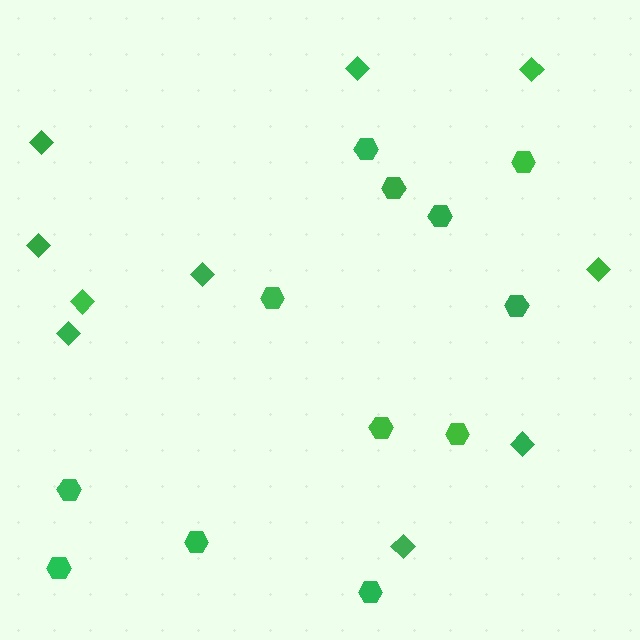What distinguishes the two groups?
There are 2 groups: one group of hexagons (12) and one group of diamonds (10).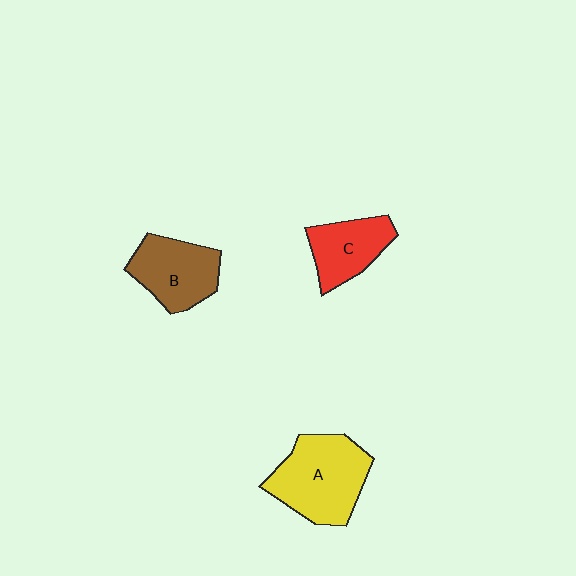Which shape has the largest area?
Shape A (yellow).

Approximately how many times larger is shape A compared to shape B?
Approximately 1.3 times.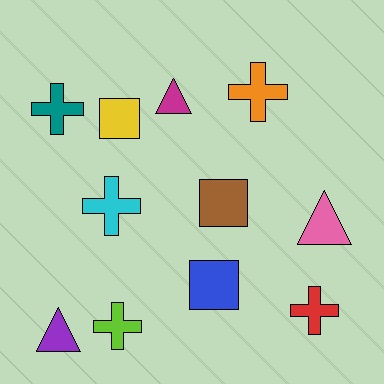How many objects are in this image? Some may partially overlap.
There are 11 objects.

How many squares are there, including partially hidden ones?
There are 3 squares.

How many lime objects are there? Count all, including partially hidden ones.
There is 1 lime object.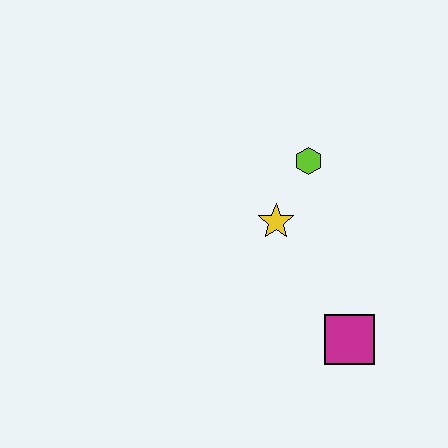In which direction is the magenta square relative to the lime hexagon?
The magenta square is below the lime hexagon.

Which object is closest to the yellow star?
The lime hexagon is closest to the yellow star.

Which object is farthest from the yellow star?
The magenta square is farthest from the yellow star.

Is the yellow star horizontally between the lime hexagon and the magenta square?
No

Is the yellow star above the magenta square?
Yes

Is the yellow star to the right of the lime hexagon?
No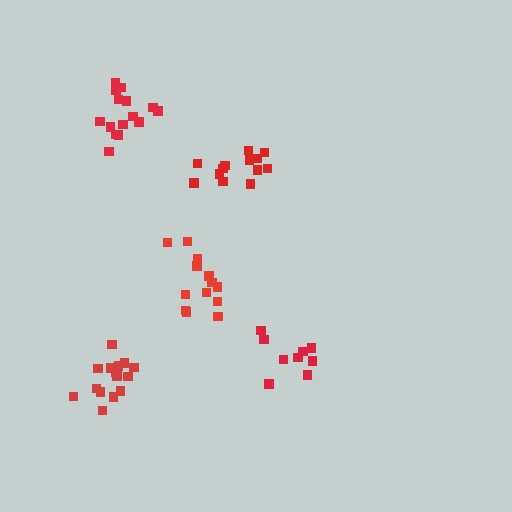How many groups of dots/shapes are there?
There are 5 groups.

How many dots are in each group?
Group 1: 15 dots, Group 2: 9 dots, Group 3: 13 dots, Group 4: 15 dots, Group 5: 13 dots (65 total).